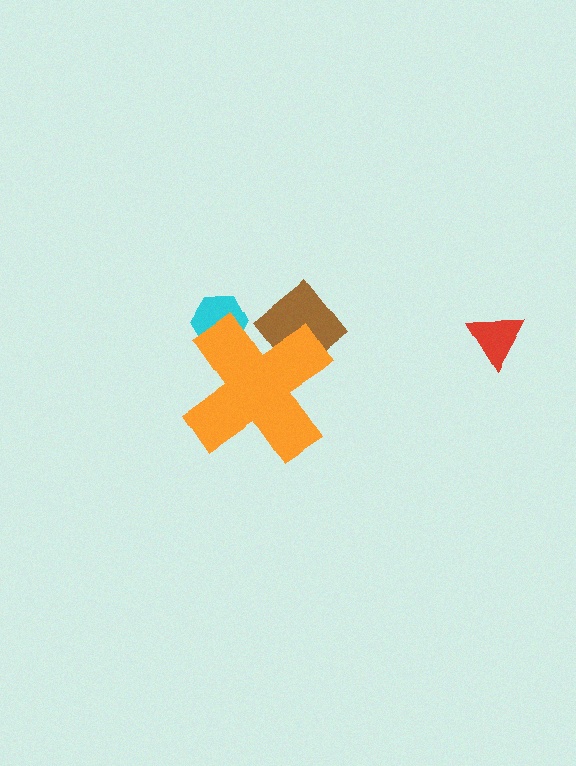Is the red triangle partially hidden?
No, the red triangle is fully visible.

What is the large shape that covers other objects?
An orange cross.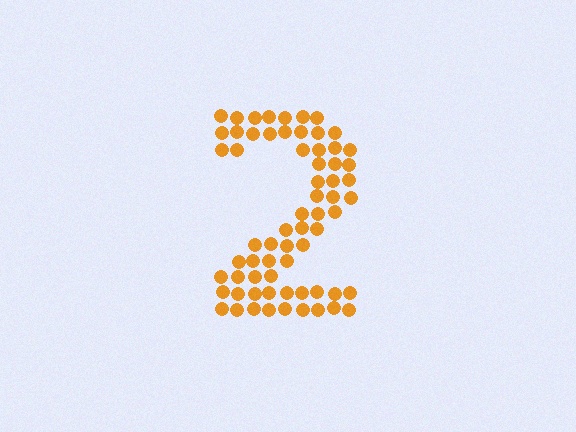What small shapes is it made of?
It is made of small circles.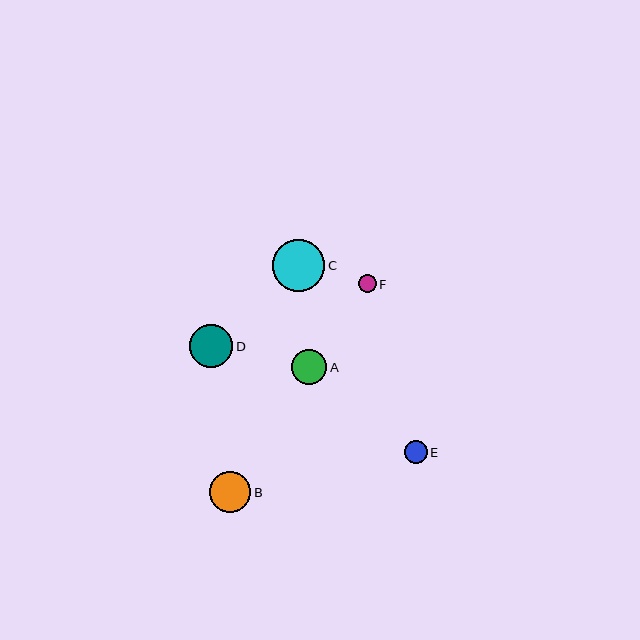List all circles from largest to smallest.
From largest to smallest: C, D, B, A, E, F.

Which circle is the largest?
Circle C is the largest with a size of approximately 52 pixels.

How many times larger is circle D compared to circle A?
Circle D is approximately 1.2 times the size of circle A.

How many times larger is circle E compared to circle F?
Circle E is approximately 1.3 times the size of circle F.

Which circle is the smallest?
Circle F is the smallest with a size of approximately 18 pixels.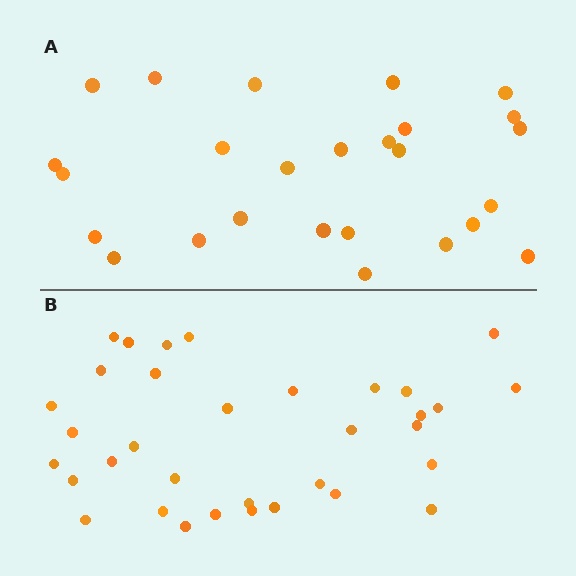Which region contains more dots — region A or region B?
Region B (the bottom region) has more dots.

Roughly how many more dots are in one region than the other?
Region B has roughly 8 or so more dots than region A.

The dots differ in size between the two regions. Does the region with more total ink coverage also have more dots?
No. Region A has more total ink coverage because its dots are larger, but region B actually contains more individual dots. Total area can be misleading — the number of items is what matters here.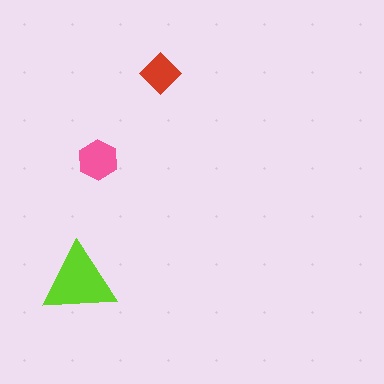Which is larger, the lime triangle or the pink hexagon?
The lime triangle.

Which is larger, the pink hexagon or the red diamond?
The pink hexagon.